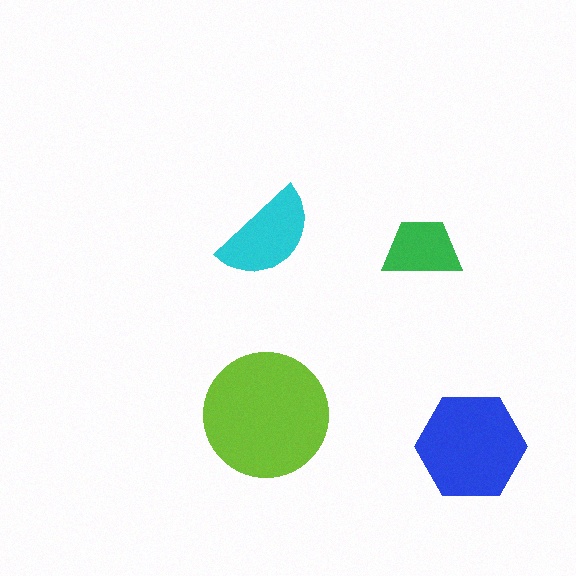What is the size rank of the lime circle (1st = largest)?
1st.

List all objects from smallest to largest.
The green trapezoid, the cyan semicircle, the blue hexagon, the lime circle.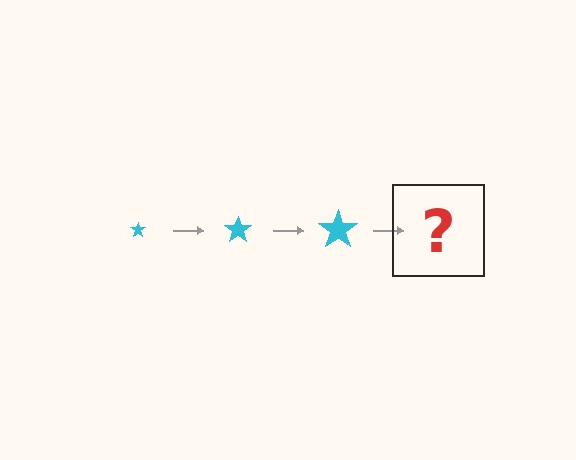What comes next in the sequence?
The next element should be a cyan star, larger than the previous one.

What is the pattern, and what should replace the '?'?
The pattern is that the star gets progressively larger each step. The '?' should be a cyan star, larger than the previous one.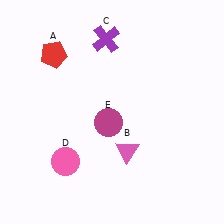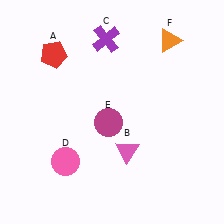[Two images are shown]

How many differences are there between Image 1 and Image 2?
There is 1 difference between the two images.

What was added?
An orange triangle (F) was added in Image 2.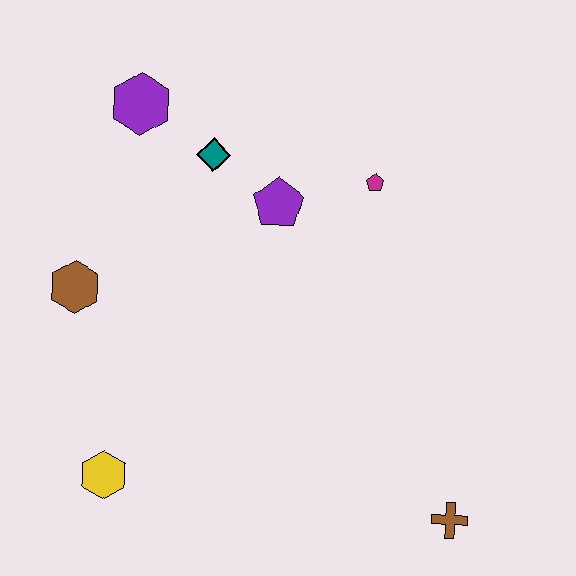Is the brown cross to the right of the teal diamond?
Yes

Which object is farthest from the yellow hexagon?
The magenta pentagon is farthest from the yellow hexagon.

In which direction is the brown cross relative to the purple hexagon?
The brown cross is below the purple hexagon.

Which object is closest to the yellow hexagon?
The brown hexagon is closest to the yellow hexagon.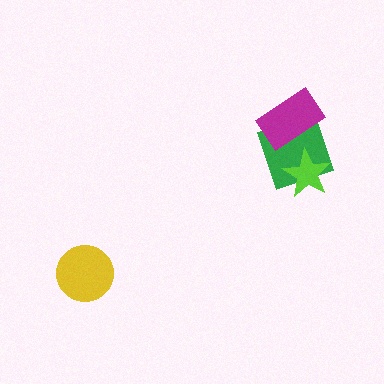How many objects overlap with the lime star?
1 object overlaps with the lime star.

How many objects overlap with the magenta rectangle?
1 object overlaps with the magenta rectangle.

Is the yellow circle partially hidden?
No, no other shape covers it.